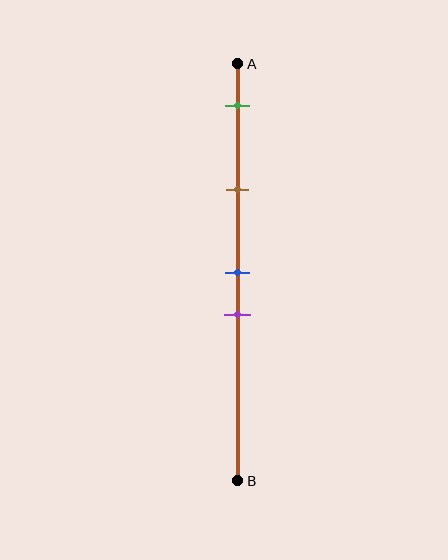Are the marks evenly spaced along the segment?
No, the marks are not evenly spaced.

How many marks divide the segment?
There are 4 marks dividing the segment.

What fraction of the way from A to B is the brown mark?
The brown mark is approximately 30% (0.3) of the way from A to B.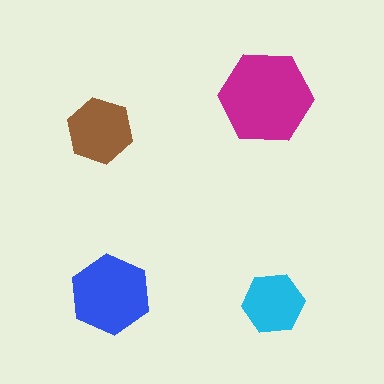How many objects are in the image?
There are 4 objects in the image.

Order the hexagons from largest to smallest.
the magenta one, the blue one, the brown one, the cyan one.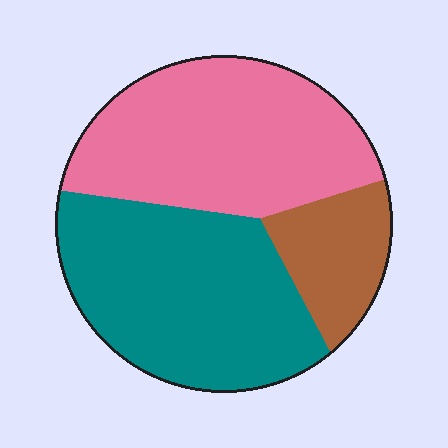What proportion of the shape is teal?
Teal covers 43% of the shape.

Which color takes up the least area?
Brown, at roughly 15%.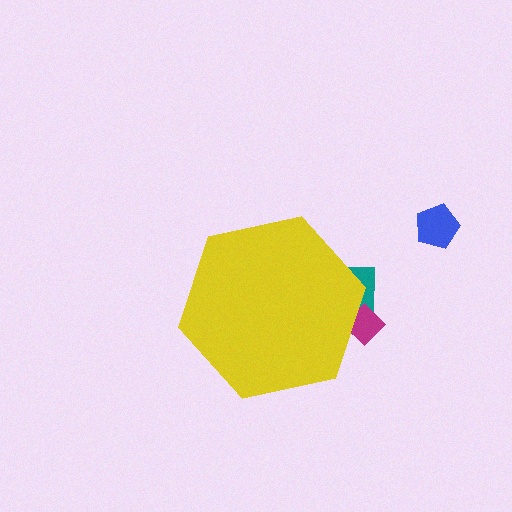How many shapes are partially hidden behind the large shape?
2 shapes are partially hidden.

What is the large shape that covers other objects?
A yellow hexagon.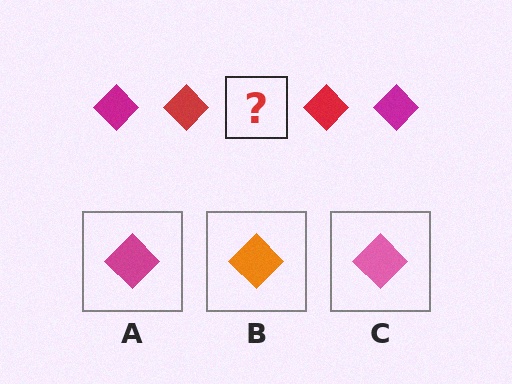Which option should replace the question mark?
Option A.